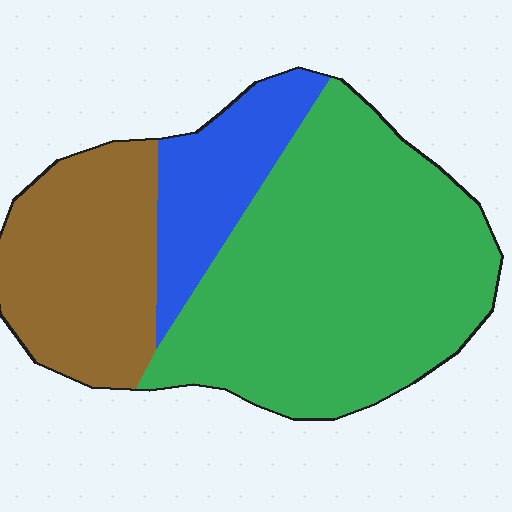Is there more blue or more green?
Green.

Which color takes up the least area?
Blue, at roughly 15%.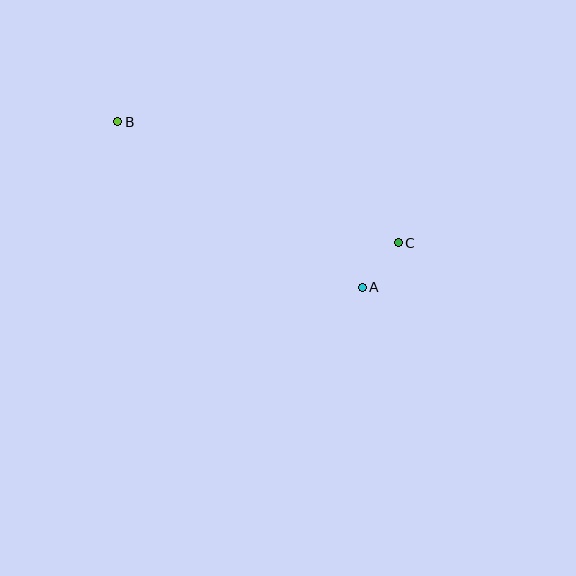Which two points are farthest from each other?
Points B and C are farthest from each other.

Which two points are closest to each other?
Points A and C are closest to each other.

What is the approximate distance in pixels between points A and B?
The distance between A and B is approximately 295 pixels.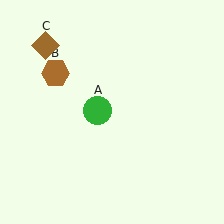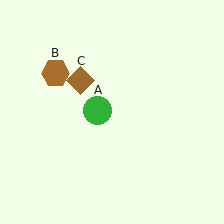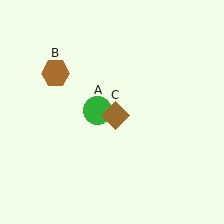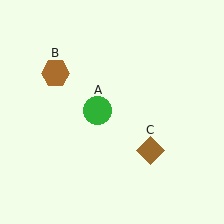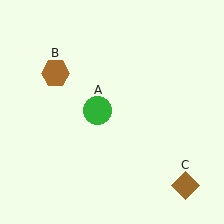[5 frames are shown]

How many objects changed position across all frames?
1 object changed position: brown diamond (object C).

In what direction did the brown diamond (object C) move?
The brown diamond (object C) moved down and to the right.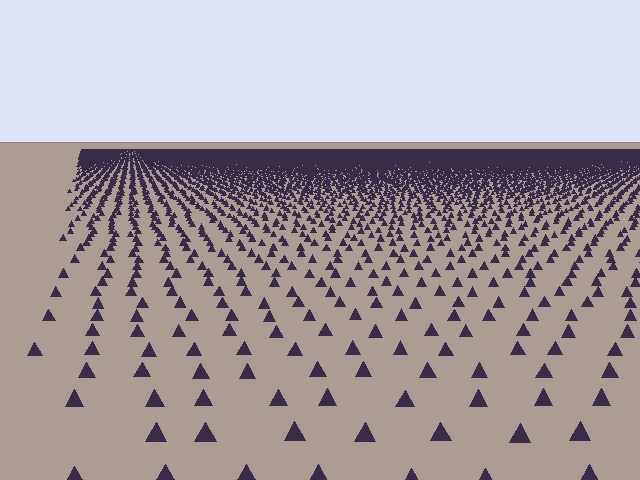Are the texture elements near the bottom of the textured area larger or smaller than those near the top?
Larger. Near the bottom, elements are closer to the viewer and appear at a bigger on-screen size.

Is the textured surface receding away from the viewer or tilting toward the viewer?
The surface is receding away from the viewer. Texture elements get smaller and denser toward the top.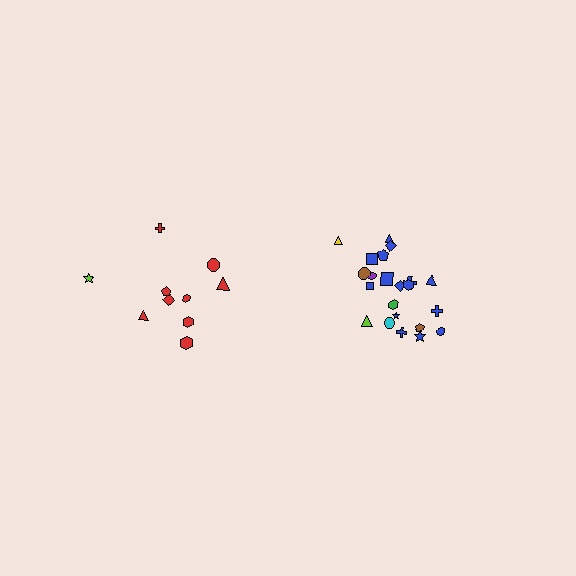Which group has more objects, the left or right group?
The right group.